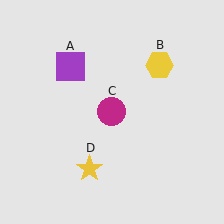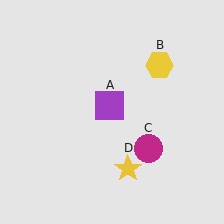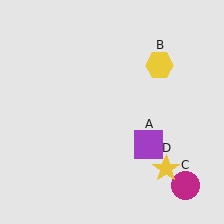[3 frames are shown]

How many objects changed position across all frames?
3 objects changed position: purple square (object A), magenta circle (object C), yellow star (object D).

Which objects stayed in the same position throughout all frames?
Yellow hexagon (object B) remained stationary.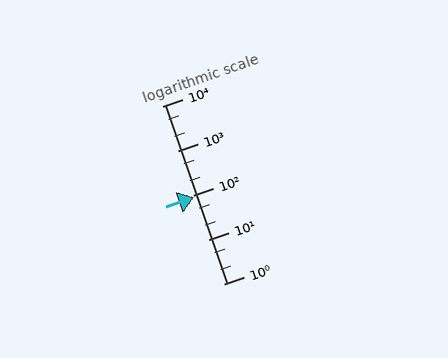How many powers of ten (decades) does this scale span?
The scale spans 4 decades, from 1 to 10000.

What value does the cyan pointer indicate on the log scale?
The pointer indicates approximately 88.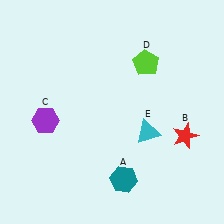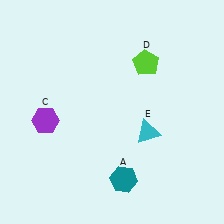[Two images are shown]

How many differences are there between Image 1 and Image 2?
There is 1 difference between the two images.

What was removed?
The red star (B) was removed in Image 2.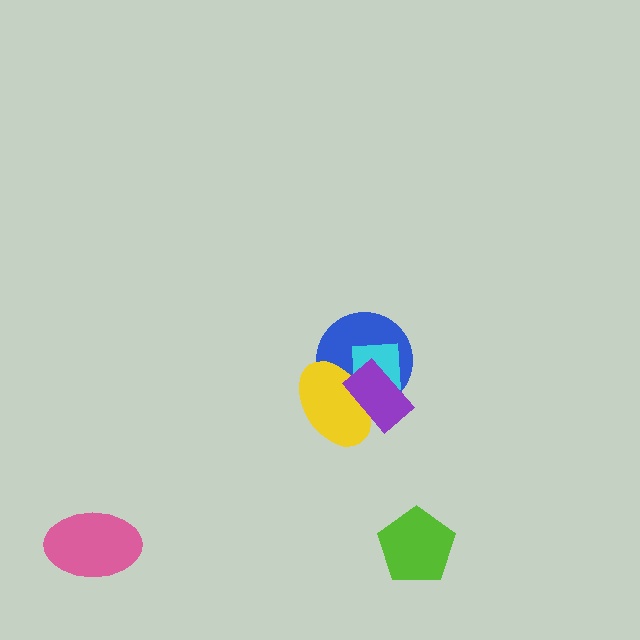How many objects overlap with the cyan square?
3 objects overlap with the cyan square.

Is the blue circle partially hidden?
Yes, it is partially covered by another shape.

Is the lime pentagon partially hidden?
No, no other shape covers it.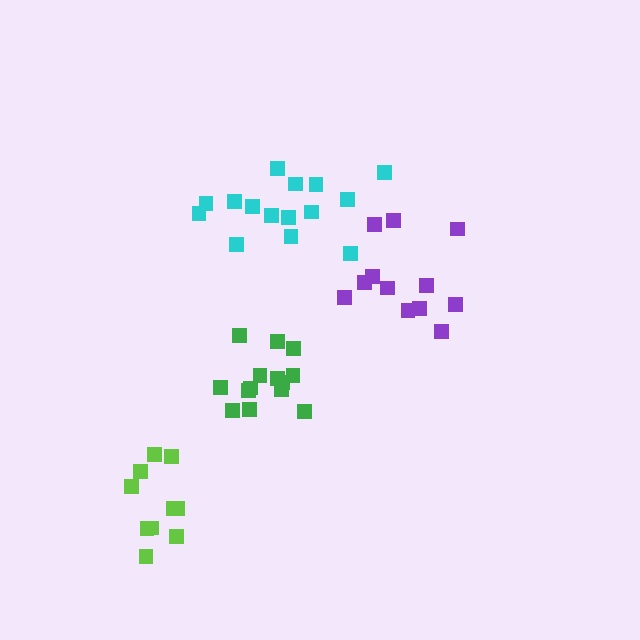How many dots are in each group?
Group 1: 10 dots, Group 2: 15 dots, Group 3: 14 dots, Group 4: 12 dots (51 total).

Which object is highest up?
The cyan cluster is topmost.